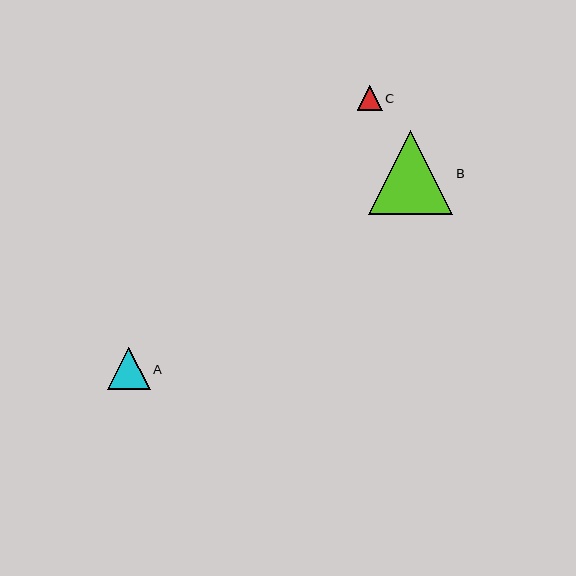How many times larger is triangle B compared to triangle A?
Triangle B is approximately 2.0 times the size of triangle A.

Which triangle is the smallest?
Triangle C is the smallest with a size of approximately 25 pixels.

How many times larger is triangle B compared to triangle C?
Triangle B is approximately 3.3 times the size of triangle C.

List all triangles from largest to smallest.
From largest to smallest: B, A, C.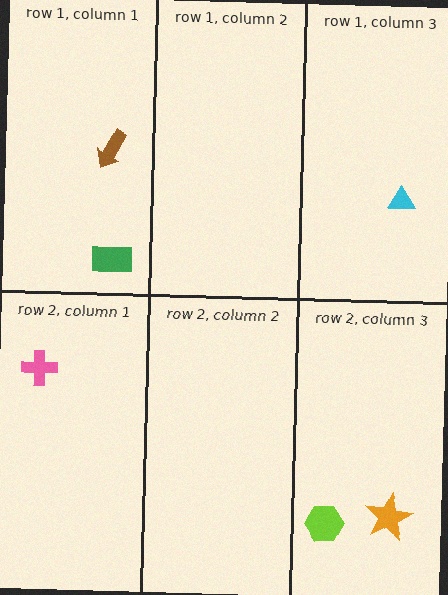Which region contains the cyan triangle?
The row 1, column 3 region.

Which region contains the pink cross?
The row 2, column 1 region.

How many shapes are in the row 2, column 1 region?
1.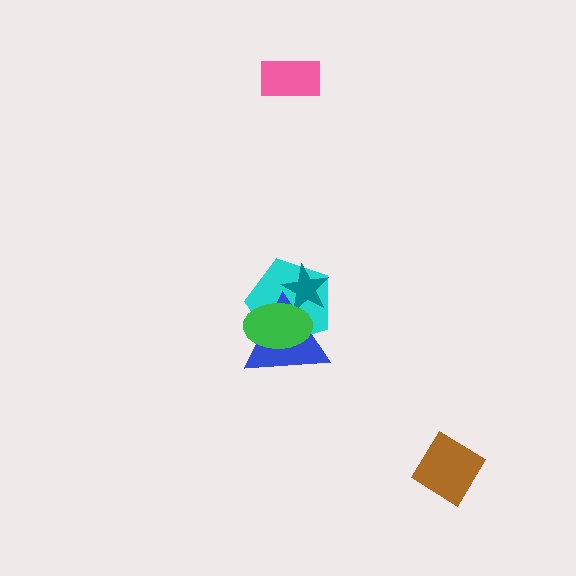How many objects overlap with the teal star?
3 objects overlap with the teal star.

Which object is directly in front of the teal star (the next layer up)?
The blue triangle is directly in front of the teal star.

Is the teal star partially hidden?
Yes, it is partially covered by another shape.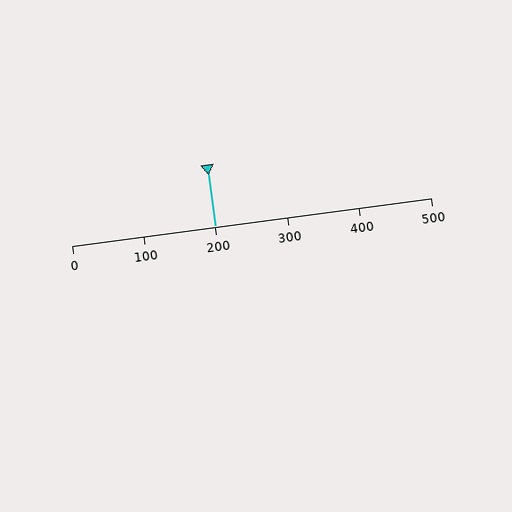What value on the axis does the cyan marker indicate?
The marker indicates approximately 200.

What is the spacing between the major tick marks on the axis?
The major ticks are spaced 100 apart.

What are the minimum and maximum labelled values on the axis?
The axis runs from 0 to 500.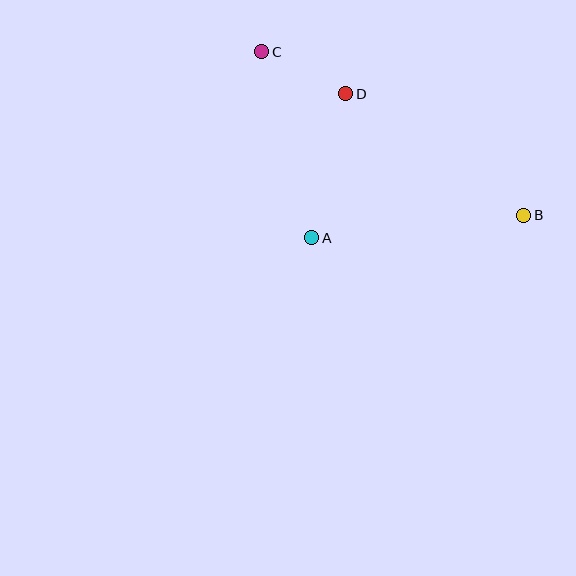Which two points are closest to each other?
Points C and D are closest to each other.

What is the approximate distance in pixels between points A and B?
The distance between A and B is approximately 213 pixels.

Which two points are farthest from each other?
Points B and C are farthest from each other.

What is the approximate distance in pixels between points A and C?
The distance between A and C is approximately 193 pixels.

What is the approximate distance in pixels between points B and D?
The distance between B and D is approximately 216 pixels.